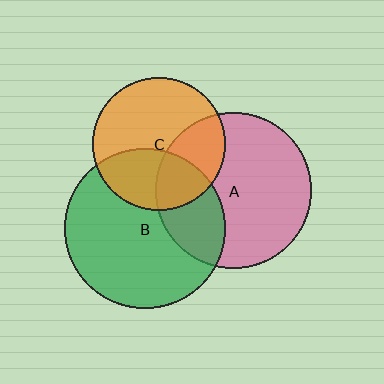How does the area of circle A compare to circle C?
Approximately 1.4 times.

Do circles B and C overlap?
Yes.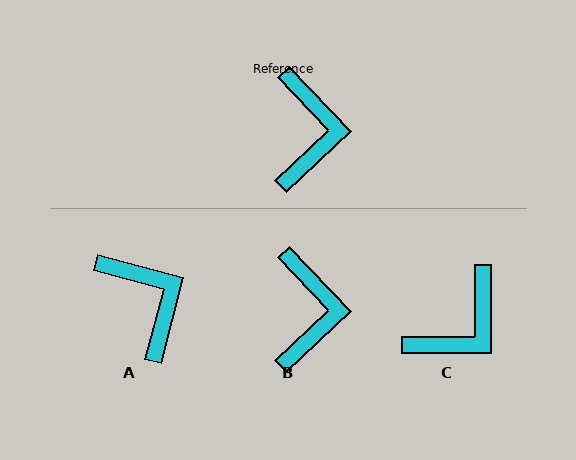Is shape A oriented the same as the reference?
No, it is off by about 32 degrees.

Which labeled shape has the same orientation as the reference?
B.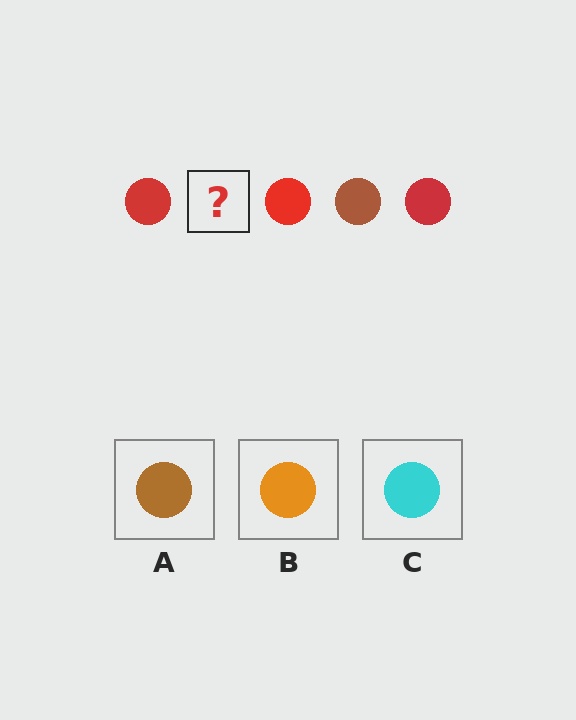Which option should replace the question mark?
Option A.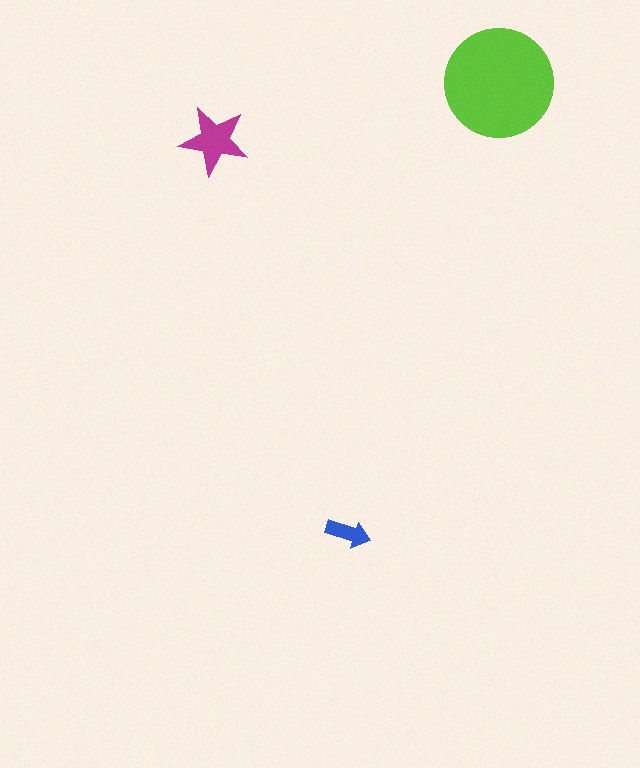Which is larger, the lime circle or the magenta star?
The lime circle.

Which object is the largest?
The lime circle.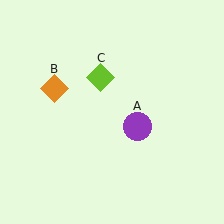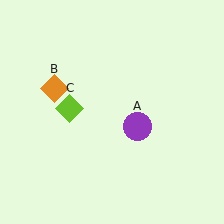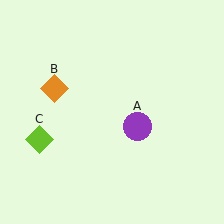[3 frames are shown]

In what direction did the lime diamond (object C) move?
The lime diamond (object C) moved down and to the left.